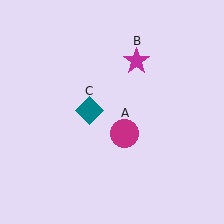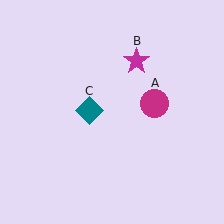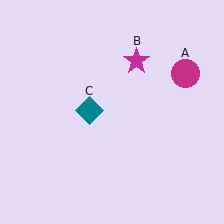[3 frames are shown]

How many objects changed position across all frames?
1 object changed position: magenta circle (object A).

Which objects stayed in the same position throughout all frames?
Magenta star (object B) and teal diamond (object C) remained stationary.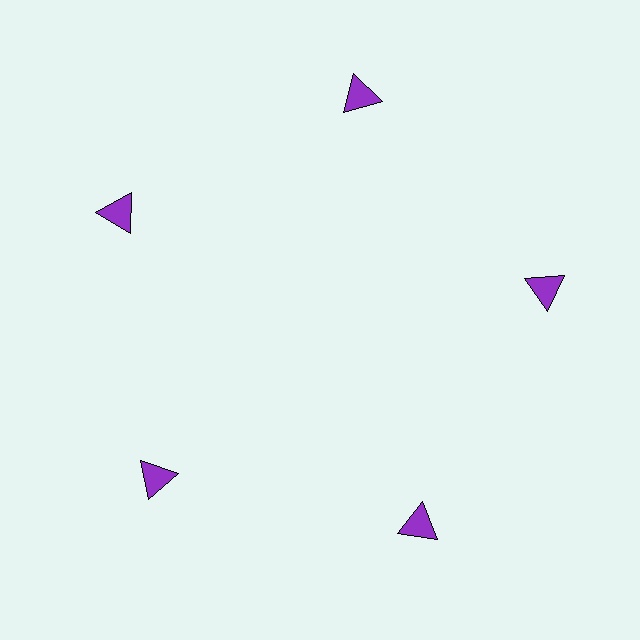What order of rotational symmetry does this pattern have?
This pattern has 5-fold rotational symmetry.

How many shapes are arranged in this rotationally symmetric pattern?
There are 5 shapes, arranged in 5 groups of 1.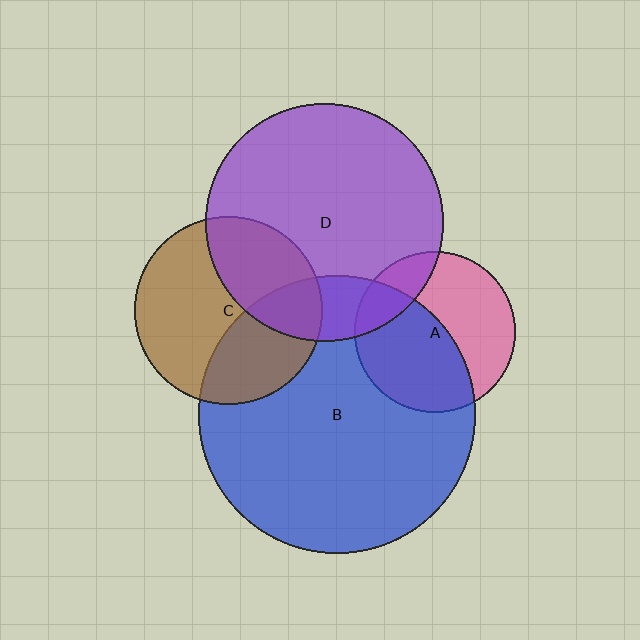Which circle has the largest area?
Circle B (blue).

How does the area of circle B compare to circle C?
Approximately 2.2 times.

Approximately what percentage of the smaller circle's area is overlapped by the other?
Approximately 35%.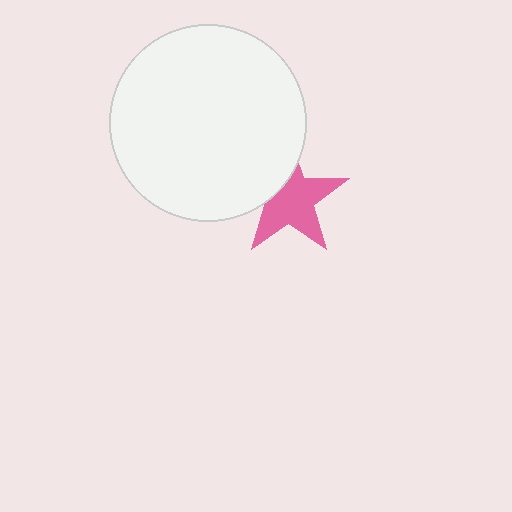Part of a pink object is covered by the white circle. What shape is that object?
It is a star.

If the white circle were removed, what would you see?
You would see the complete pink star.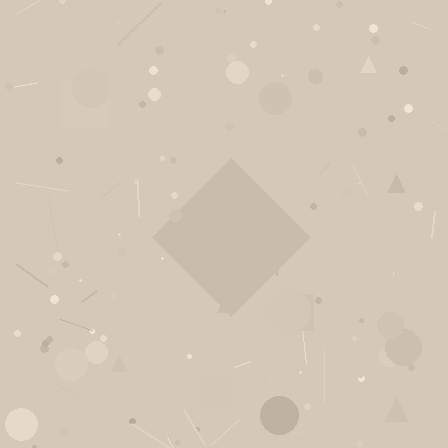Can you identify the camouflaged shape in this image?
The camouflaged shape is a diamond.